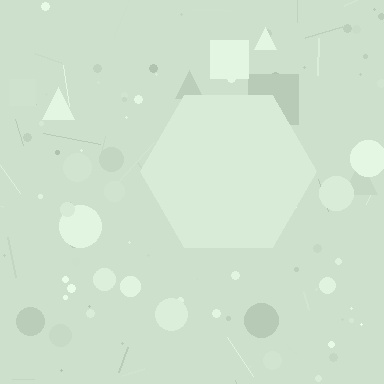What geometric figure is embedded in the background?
A hexagon is embedded in the background.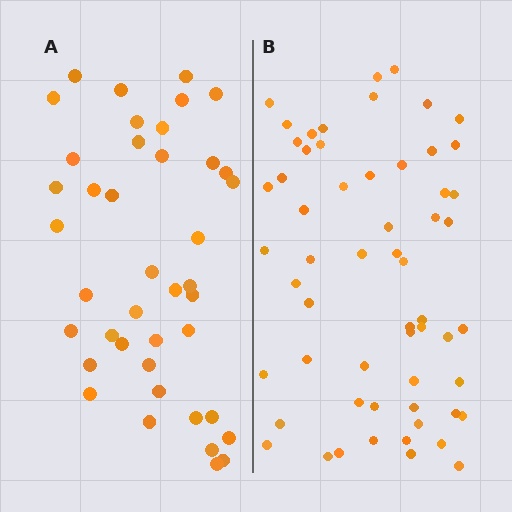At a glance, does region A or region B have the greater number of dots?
Region B (the right region) has more dots.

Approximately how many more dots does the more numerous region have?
Region B has approximately 15 more dots than region A.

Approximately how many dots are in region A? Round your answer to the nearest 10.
About 40 dots. (The exact count is 41, which rounds to 40.)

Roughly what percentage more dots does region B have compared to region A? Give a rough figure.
About 40% more.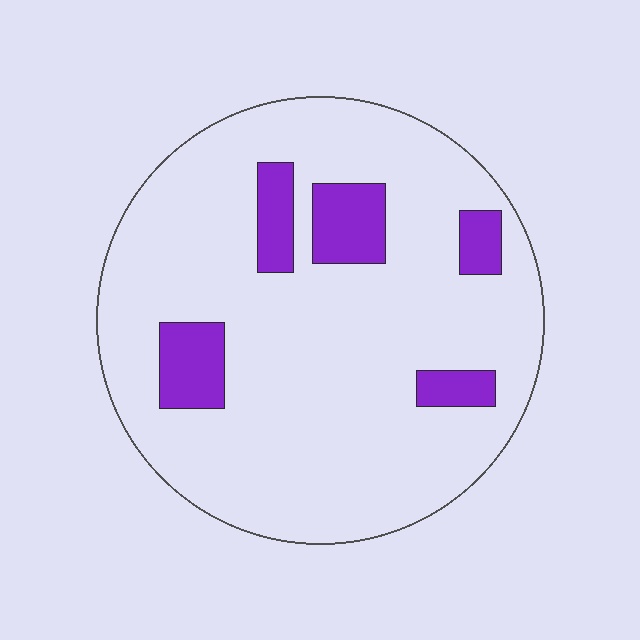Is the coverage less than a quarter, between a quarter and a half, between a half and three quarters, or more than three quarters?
Less than a quarter.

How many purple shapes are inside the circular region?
5.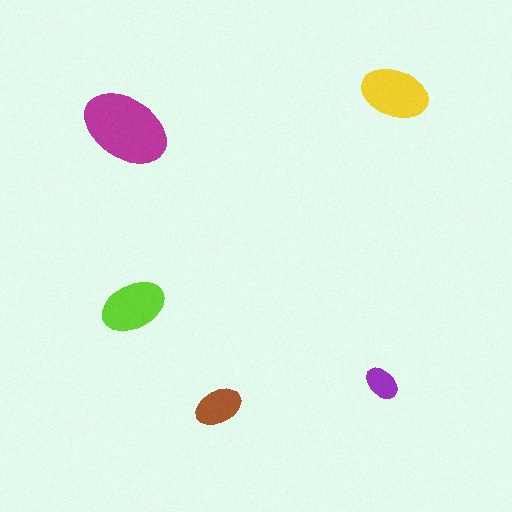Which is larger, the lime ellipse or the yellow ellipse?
The yellow one.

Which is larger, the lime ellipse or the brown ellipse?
The lime one.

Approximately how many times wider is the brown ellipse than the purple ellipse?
About 1.5 times wider.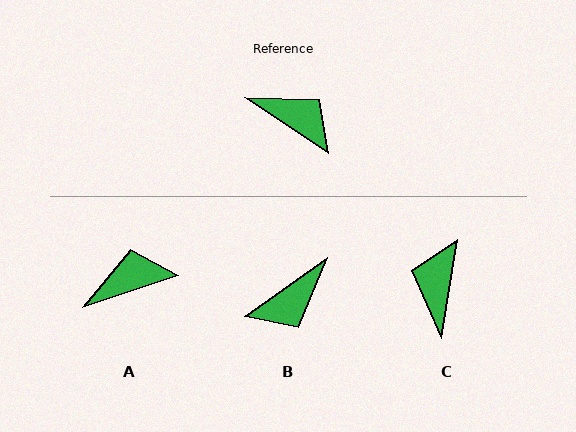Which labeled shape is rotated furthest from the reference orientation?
C, about 115 degrees away.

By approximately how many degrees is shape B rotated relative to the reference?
Approximately 111 degrees clockwise.